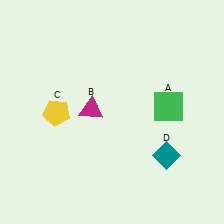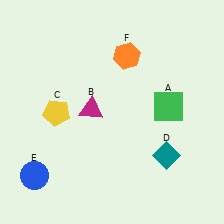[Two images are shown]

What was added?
A blue circle (E), an orange hexagon (F) were added in Image 2.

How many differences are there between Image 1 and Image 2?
There are 2 differences between the two images.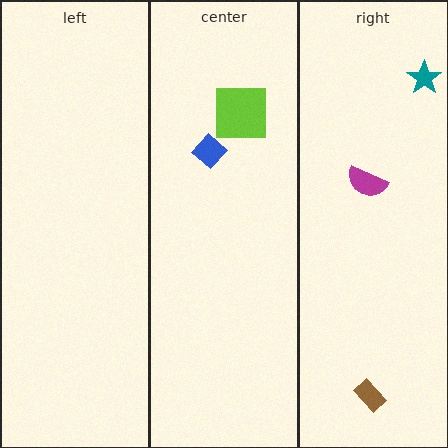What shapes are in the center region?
The lime square, the blue diamond.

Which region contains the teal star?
The right region.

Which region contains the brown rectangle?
The right region.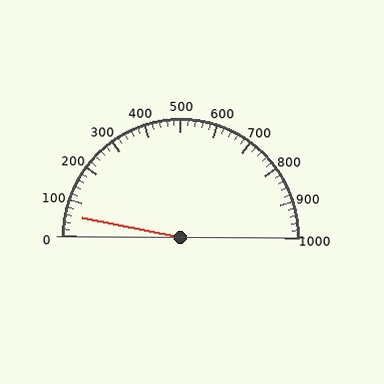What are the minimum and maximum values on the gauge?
The gauge ranges from 0 to 1000.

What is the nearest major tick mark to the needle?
The nearest major tick mark is 100.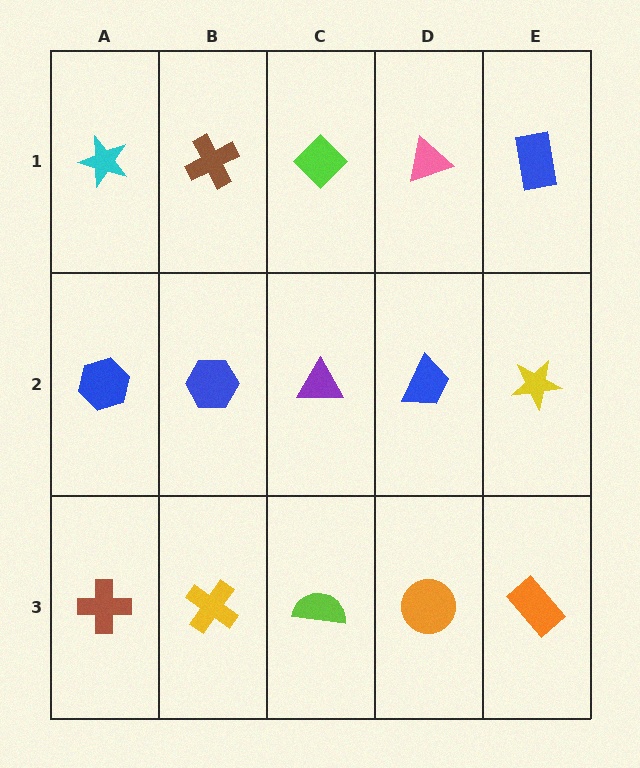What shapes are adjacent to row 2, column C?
A lime diamond (row 1, column C), a lime semicircle (row 3, column C), a blue hexagon (row 2, column B), a blue trapezoid (row 2, column D).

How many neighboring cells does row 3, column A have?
2.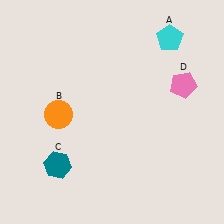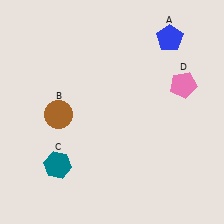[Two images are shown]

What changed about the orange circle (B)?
In Image 1, B is orange. In Image 2, it changed to brown.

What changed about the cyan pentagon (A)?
In Image 1, A is cyan. In Image 2, it changed to blue.